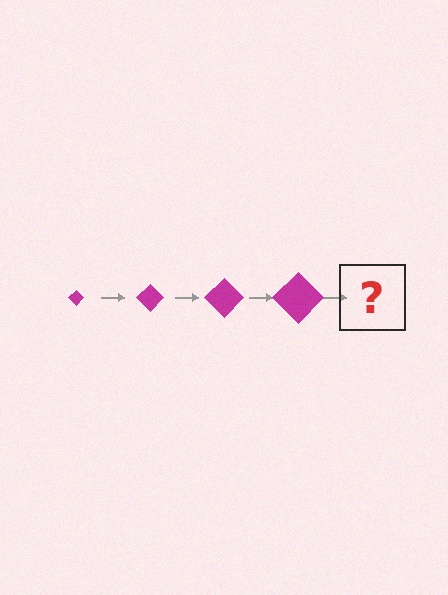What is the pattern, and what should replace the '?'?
The pattern is that the diamond gets progressively larger each step. The '?' should be a magenta diamond, larger than the previous one.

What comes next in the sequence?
The next element should be a magenta diamond, larger than the previous one.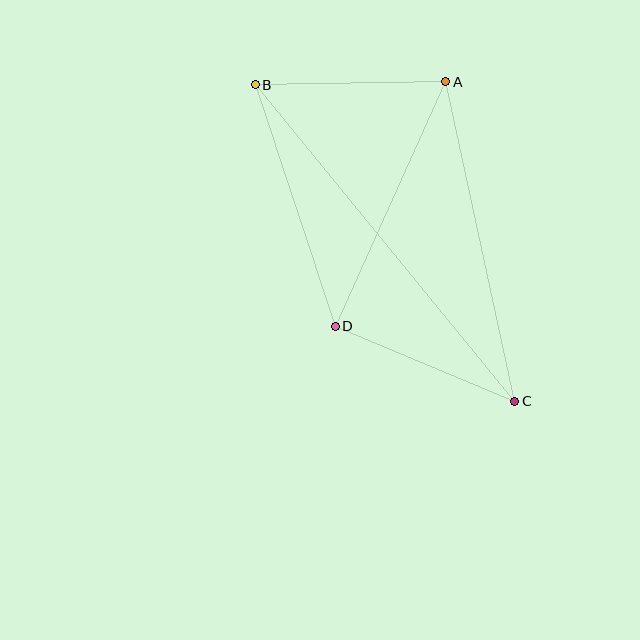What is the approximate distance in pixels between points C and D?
The distance between C and D is approximately 194 pixels.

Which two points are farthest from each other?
Points B and C are farthest from each other.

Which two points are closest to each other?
Points A and B are closest to each other.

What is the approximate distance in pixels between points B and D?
The distance between B and D is approximately 254 pixels.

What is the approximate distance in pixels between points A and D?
The distance between A and D is approximately 268 pixels.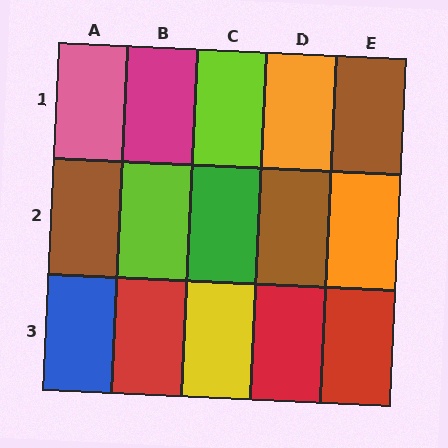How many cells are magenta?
1 cell is magenta.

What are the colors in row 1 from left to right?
Pink, magenta, lime, orange, brown.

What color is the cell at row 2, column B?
Lime.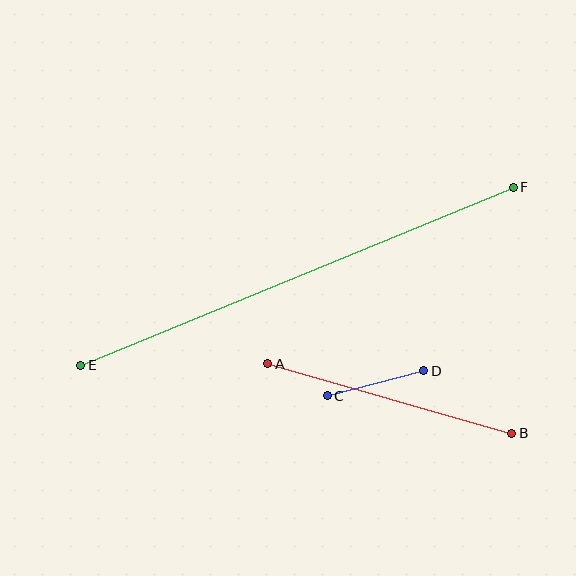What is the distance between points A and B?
The distance is approximately 254 pixels.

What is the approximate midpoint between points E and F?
The midpoint is at approximately (297, 276) pixels.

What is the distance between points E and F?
The distance is approximately 468 pixels.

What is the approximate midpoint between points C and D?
The midpoint is at approximately (376, 383) pixels.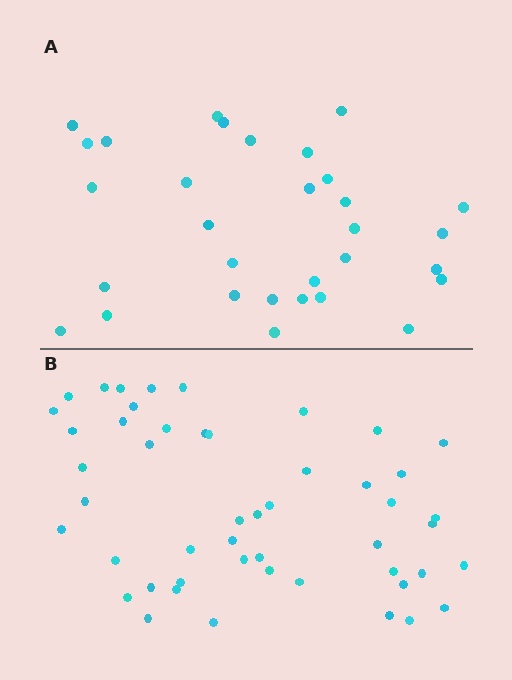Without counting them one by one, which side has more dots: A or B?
Region B (the bottom region) has more dots.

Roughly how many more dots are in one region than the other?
Region B has approximately 20 more dots than region A.